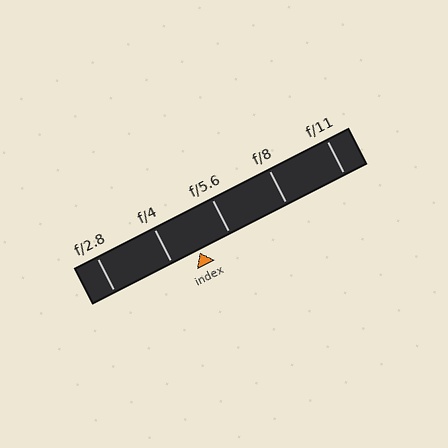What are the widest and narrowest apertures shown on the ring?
The widest aperture shown is f/2.8 and the narrowest is f/11.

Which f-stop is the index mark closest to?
The index mark is closest to f/4.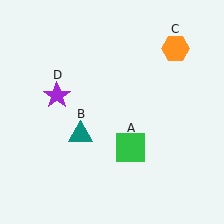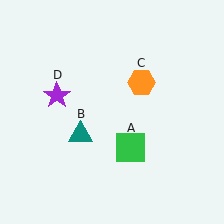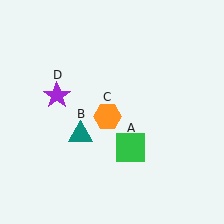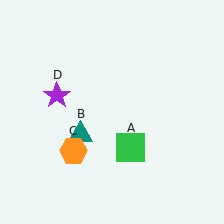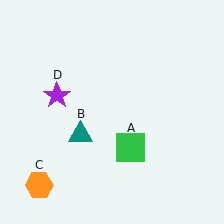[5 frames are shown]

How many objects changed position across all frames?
1 object changed position: orange hexagon (object C).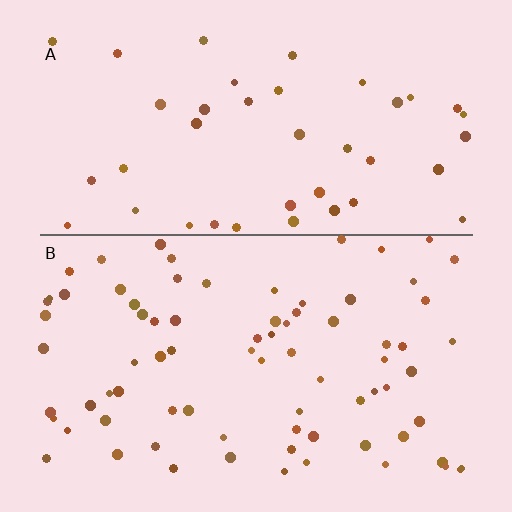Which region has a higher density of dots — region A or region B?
B (the bottom).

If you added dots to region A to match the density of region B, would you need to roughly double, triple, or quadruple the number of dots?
Approximately double.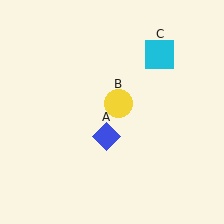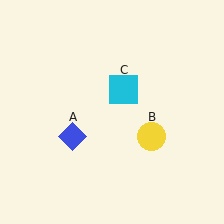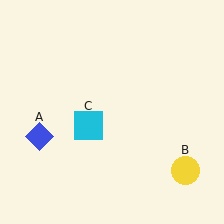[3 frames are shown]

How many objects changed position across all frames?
3 objects changed position: blue diamond (object A), yellow circle (object B), cyan square (object C).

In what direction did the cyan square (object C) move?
The cyan square (object C) moved down and to the left.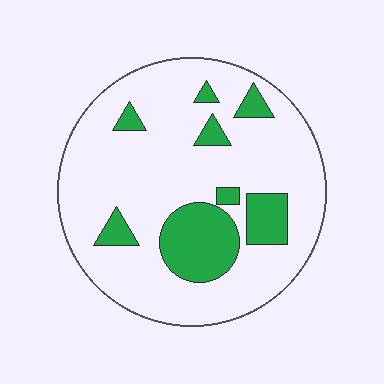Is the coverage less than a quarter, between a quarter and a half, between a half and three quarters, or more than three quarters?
Less than a quarter.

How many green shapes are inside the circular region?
8.